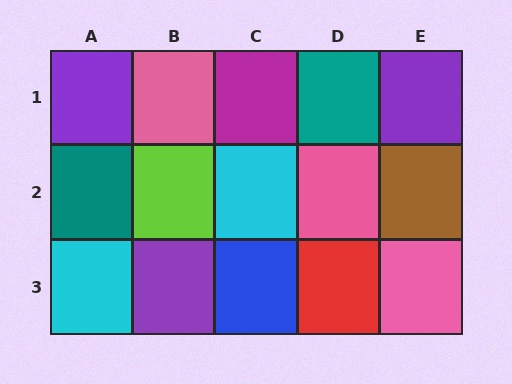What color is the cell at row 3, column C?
Blue.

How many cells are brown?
1 cell is brown.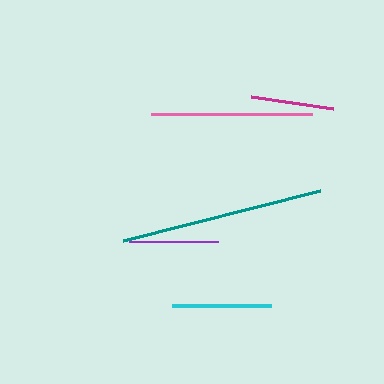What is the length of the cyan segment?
The cyan segment is approximately 99 pixels long.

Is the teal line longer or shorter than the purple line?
The teal line is longer than the purple line.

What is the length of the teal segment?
The teal segment is approximately 203 pixels long.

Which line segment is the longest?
The teal line is the longest at approximately 203 pixels.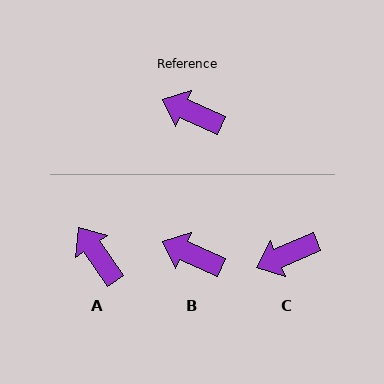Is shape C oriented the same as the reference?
No, it is off by about 47 degrees.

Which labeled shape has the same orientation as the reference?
B.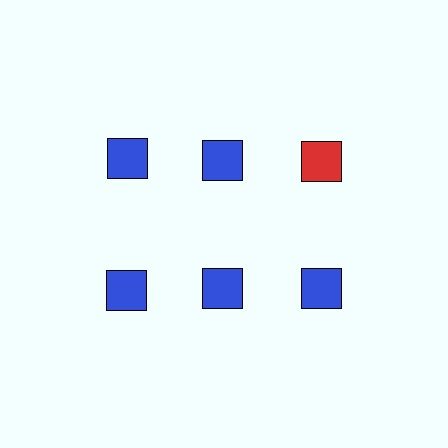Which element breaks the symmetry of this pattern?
The red square in the top row, center column breaks the symmetry. All other shapes are blue squares.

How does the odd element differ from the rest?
It has a different color: red instead of blue.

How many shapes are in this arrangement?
There are 6 shapes arranged in a grid pattern.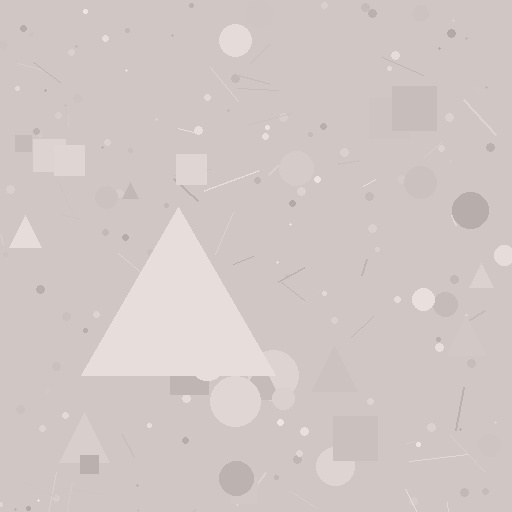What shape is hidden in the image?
A triangle is hidden in the image.